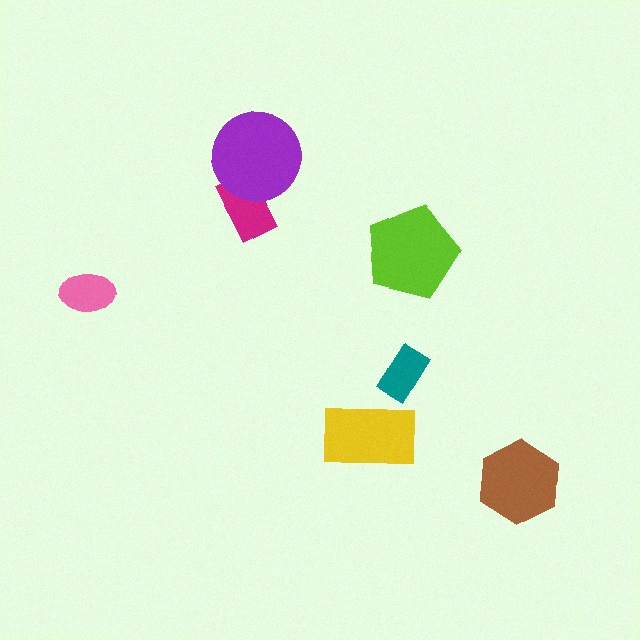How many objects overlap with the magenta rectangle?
1 object overlaps with the magenta rectangle.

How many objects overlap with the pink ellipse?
0 objects overlap with the pink ellipse.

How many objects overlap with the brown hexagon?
0 objects overlap with the brown hexagon.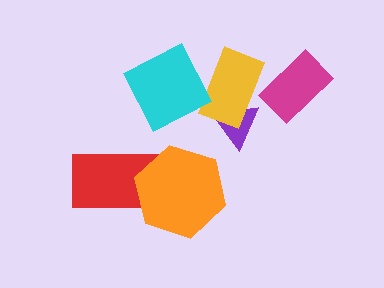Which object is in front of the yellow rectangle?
The cyan diamond is in front of the yellow rectangle.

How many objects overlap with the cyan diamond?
1 object overlaps with the cyan diamond.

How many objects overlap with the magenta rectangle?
0 objects overlap with the magenta rectangle.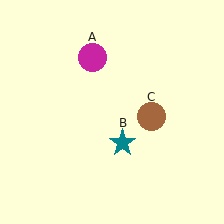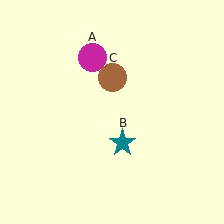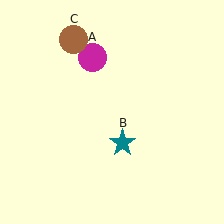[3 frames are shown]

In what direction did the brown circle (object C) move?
The brown circle (object C) moved up and to the left.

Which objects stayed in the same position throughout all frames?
Magenta circle (object A) and teal star (object B) remained stationary.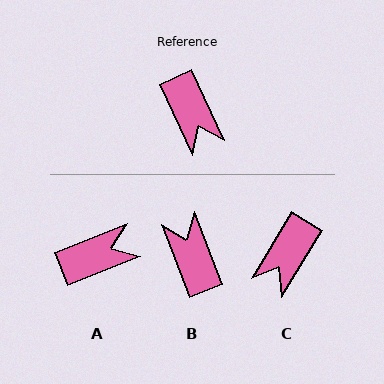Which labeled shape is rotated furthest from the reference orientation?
B, about 177 degrees away.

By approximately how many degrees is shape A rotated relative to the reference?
Approximately 86 degrees counter-clockwise.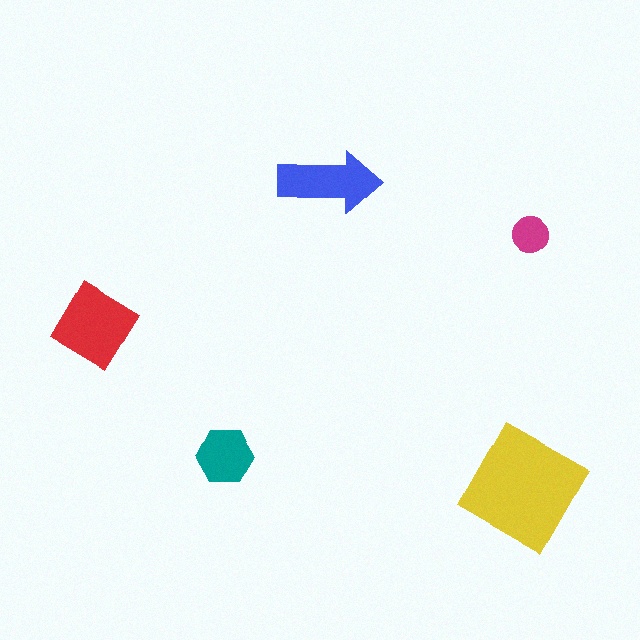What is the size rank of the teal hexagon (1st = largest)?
4th.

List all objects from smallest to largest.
The magenta circle, the teal hexagon, the blue arrow, the red diamond, the yellow square.